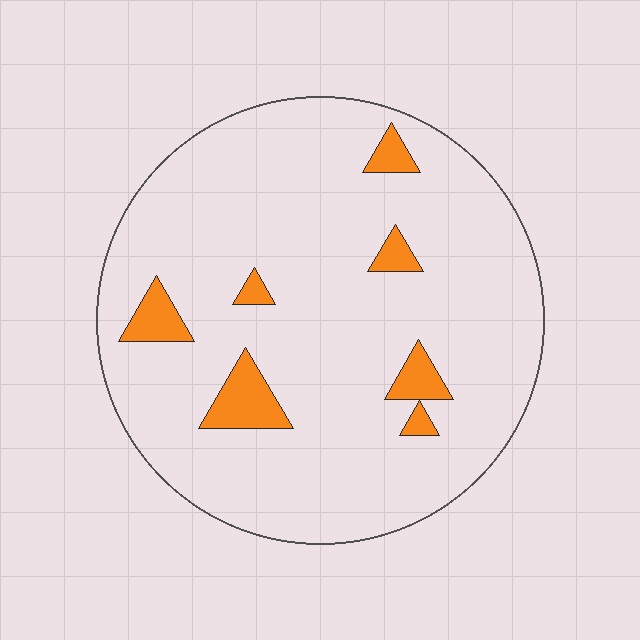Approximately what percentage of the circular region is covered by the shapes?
Approximately 10%.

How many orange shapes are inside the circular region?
7.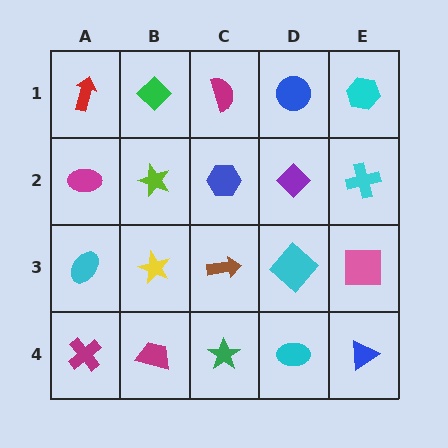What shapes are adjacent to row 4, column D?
A cyan diamond (row 3, column D), a green star (row 4, column C), a blue triangle (row 4, column E).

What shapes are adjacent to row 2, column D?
A blue circle (row 1, column D), a cyan diamond (row 3, column D), a blue hexagon (row 2, column C), a cyan cross (row 2, column E).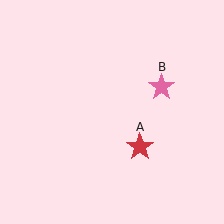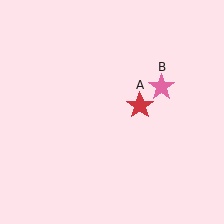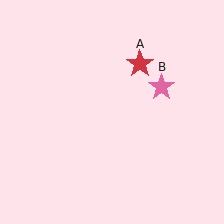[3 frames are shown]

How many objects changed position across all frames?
1 object changed position: red star (object A).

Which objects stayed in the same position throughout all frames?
Pink star (object B) remained stationary.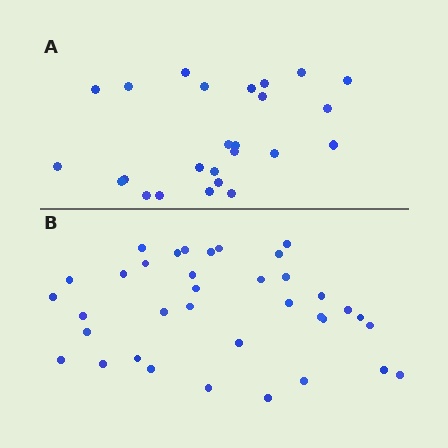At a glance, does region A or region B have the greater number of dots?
Region B (the bottom region) has more dots.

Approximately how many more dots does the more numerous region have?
Region B has roughly 12 or so more dots than region A.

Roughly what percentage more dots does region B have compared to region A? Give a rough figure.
About 45% more.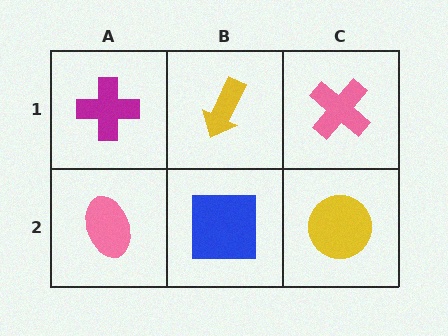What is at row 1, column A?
A magenta cross.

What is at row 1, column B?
A yellow arrow.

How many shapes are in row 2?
3 shapes.